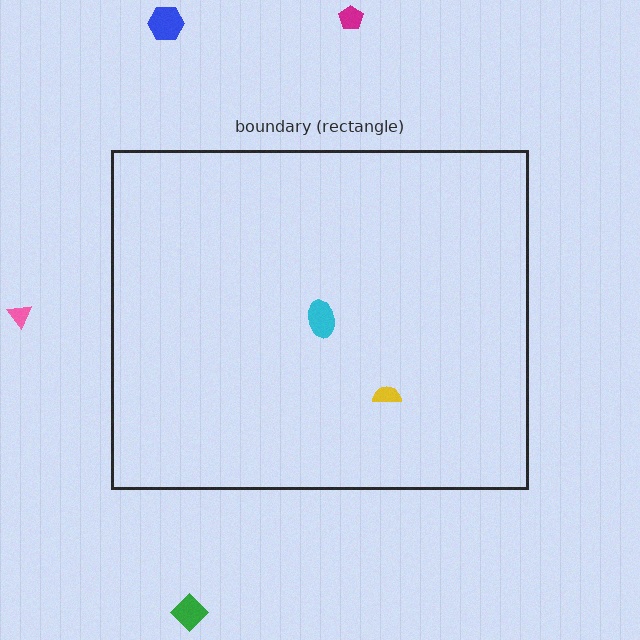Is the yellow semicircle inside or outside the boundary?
Inside.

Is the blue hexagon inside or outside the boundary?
Outside.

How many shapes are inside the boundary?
2 inside, 4 outside.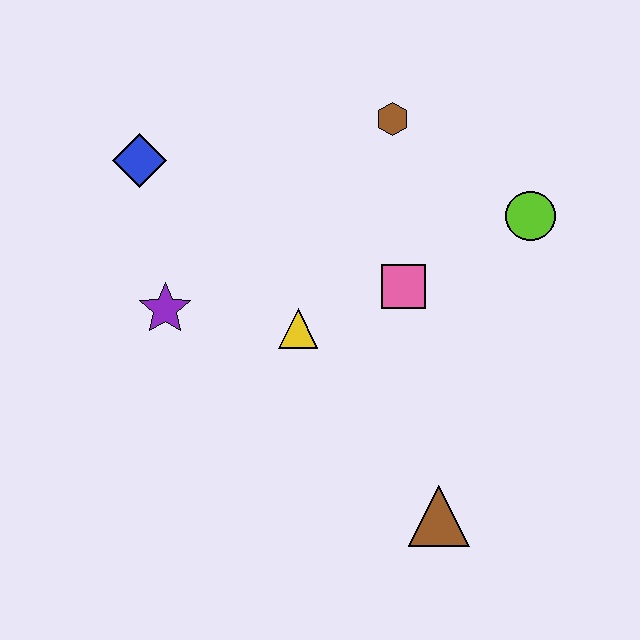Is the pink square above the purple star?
Yes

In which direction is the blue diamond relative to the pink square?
The blue diamond is to the left of the pink square.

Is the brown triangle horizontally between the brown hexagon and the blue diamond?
No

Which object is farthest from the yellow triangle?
The lime circle is farthest from the yellow triangle.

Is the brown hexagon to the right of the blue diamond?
Yes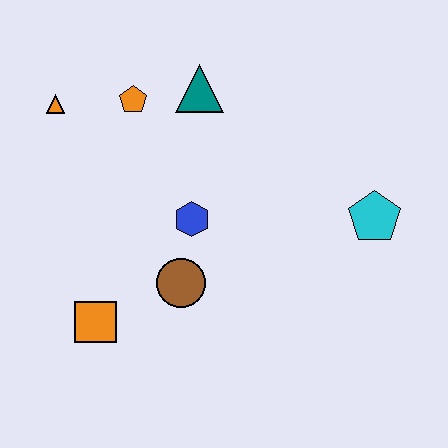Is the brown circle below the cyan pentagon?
Yes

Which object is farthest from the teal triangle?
The orange square is farthest from the teal triangle.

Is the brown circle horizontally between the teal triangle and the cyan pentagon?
No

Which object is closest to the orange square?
The brown circle is closest to the orange square.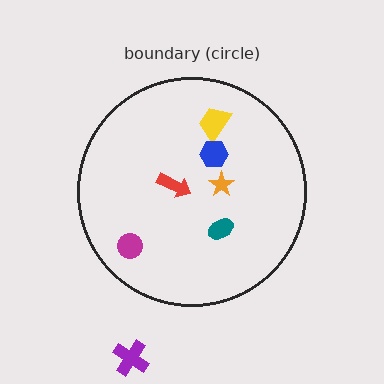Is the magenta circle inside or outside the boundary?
Inside.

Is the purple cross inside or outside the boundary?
Outside.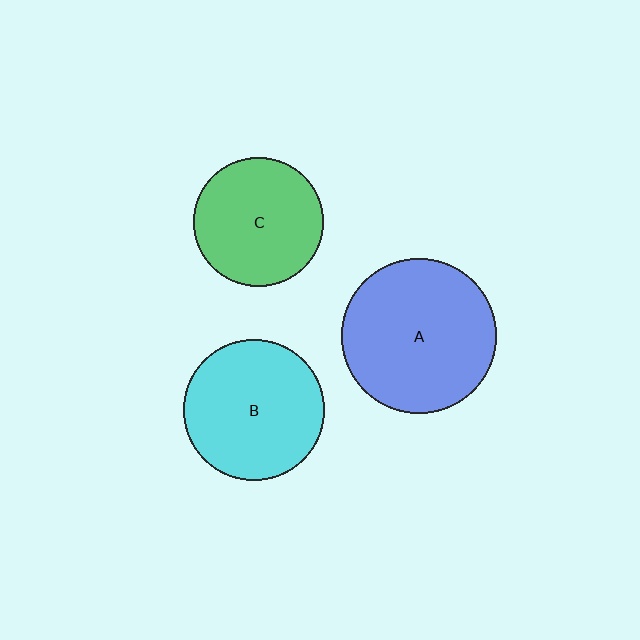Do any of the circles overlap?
No, none of the circles overlap.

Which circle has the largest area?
Circle A (blue).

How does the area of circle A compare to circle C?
Approximately 1.4 times.